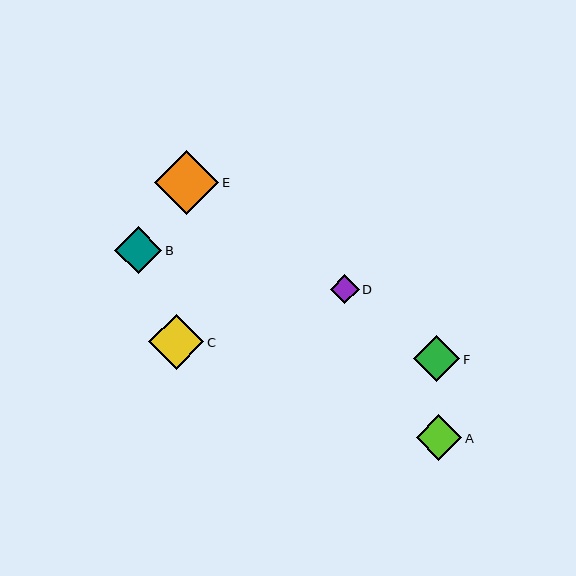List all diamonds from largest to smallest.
From largest to smallest: E, C, B, F, A, D.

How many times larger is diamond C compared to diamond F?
Diamond C is approximately 1.2 times the size of diamond F.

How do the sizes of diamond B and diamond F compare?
Diamond B and diamond F are approximately the same size.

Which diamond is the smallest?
Diamond D is the smallest with a size of approximately 29 pixels.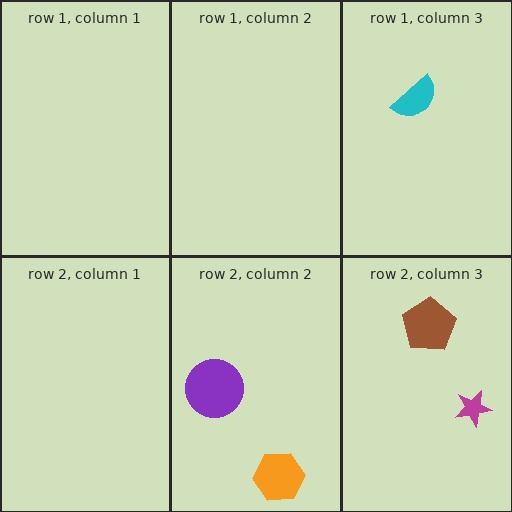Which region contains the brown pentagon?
The row 2, column 3 region.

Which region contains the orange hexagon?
The row 2, column 2 region.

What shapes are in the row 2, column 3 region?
The brown pentagon, the magenta star.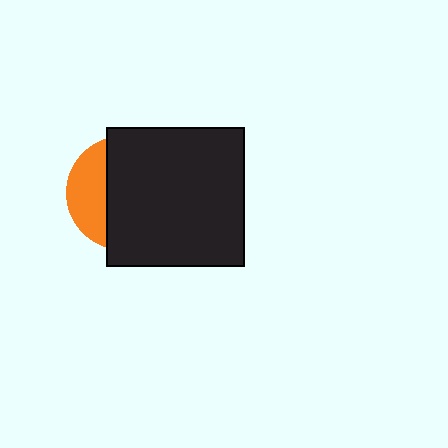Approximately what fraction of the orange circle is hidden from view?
Roughly 69% of the orange circle is hidden behind the black square.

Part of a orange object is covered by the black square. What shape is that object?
It is a circle.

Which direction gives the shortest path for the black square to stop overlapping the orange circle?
Moving right gives the shortest separation.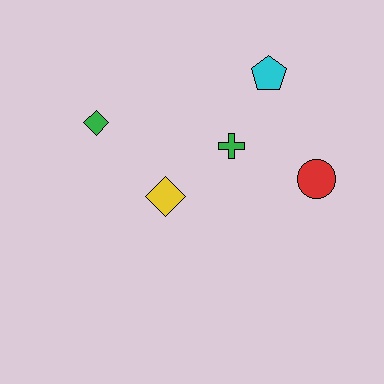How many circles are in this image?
There is 1 circle.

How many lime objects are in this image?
There are no lime objects.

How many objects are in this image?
There are 5 objects.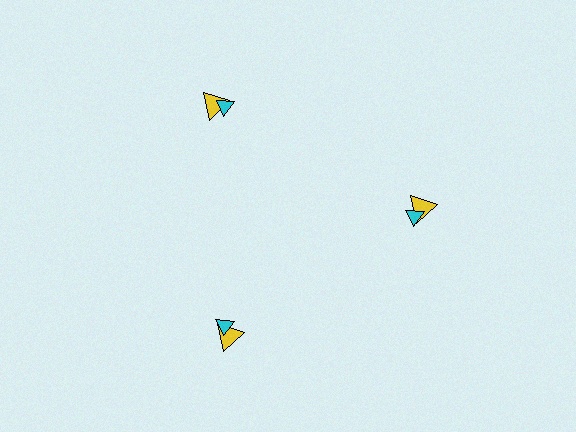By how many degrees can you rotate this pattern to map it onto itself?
The pattern maps onto itself every 120 degrees of rotation.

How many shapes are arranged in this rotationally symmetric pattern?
There are 6 shapes, arranged in 3 groups of 2.